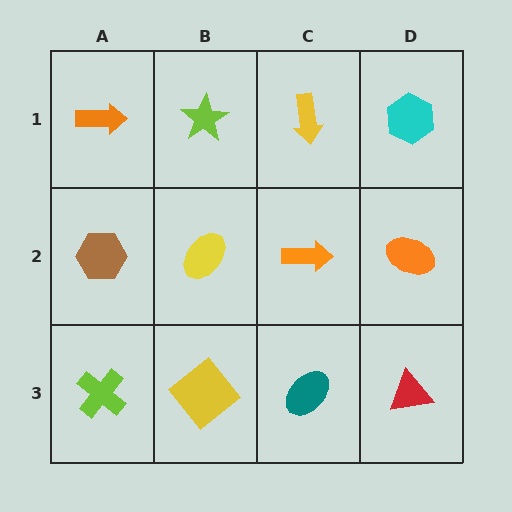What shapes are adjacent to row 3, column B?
A yellow ellipse (row 2, column B), a lime cross (row 3, column A), a teal ellipse (row 3, column C).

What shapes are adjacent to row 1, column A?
A brown hexagon (row 2, column A), a lime star (row 1, column B).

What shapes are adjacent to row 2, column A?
An orange arrow (row 1, column A), a lime cross (row 3, column A), a yellow ellipse (row 2, column B).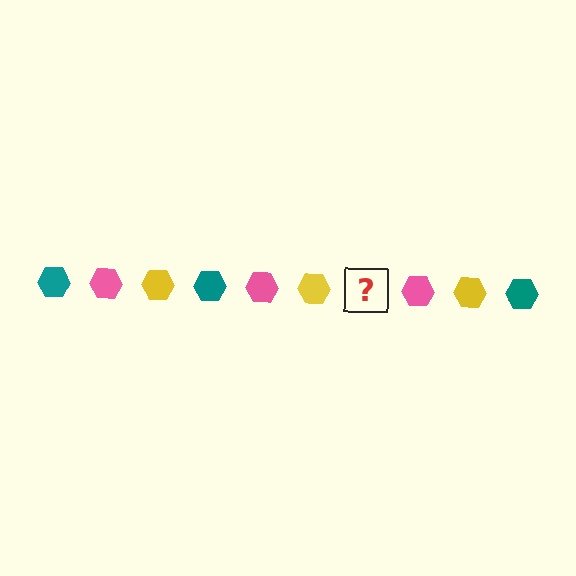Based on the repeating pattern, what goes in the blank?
The blank should be a teal hexagon.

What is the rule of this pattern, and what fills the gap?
The rule is that the pattern cycles through teal, pink, yellow hexagons. The gap should be filled with a teal hexagon.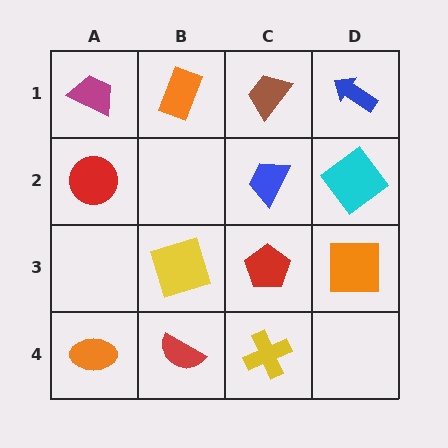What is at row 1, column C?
A brown trapezoid.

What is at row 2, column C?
A blue trapezoid.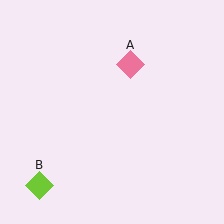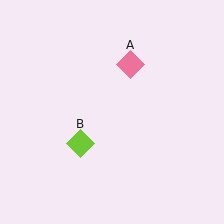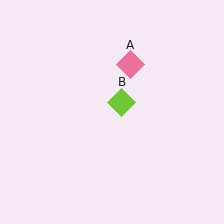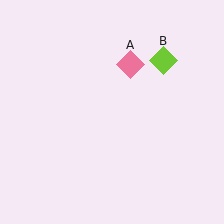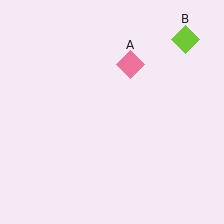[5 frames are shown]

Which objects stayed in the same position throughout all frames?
Pink diamond (object A) remained stationary.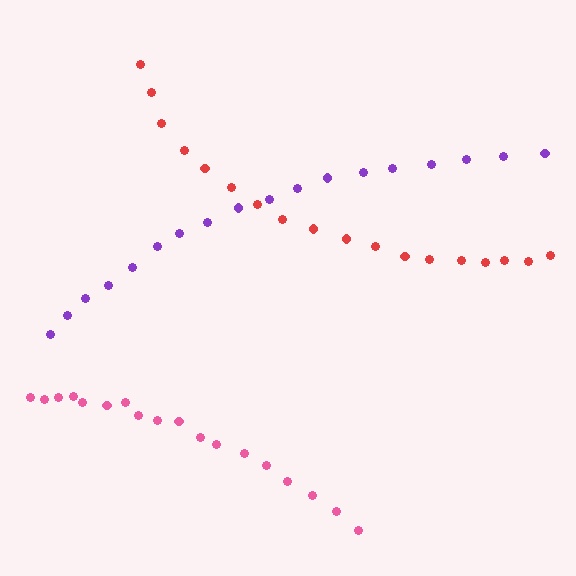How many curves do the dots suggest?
There are 3 distinct paths.